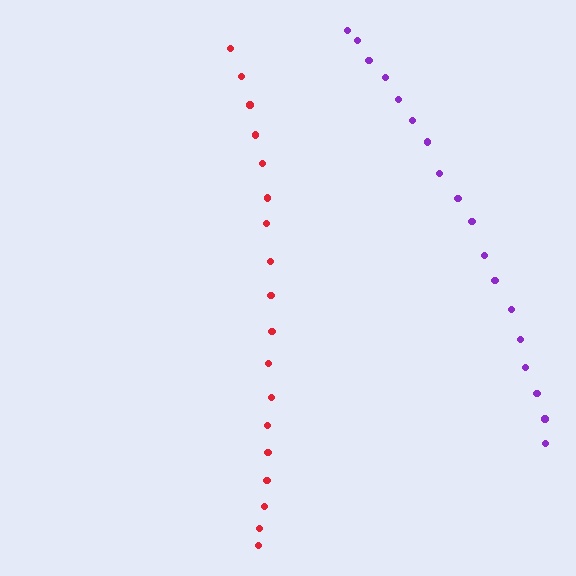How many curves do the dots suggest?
There are 2 distinct paths.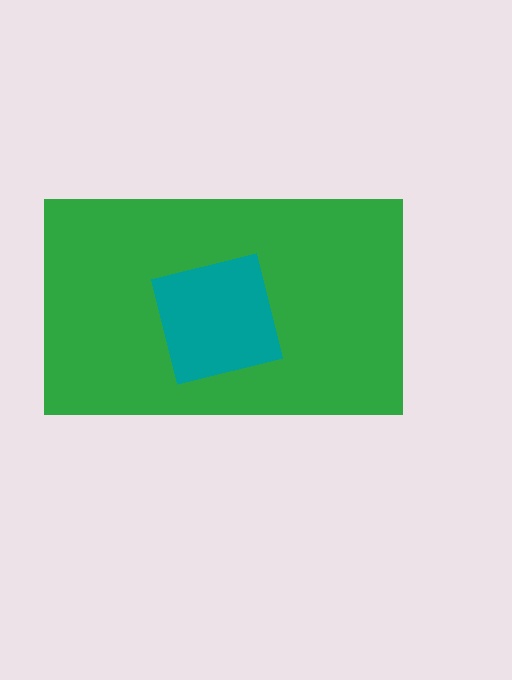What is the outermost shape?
The green rectangle.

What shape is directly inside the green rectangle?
The teal square.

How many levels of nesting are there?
2.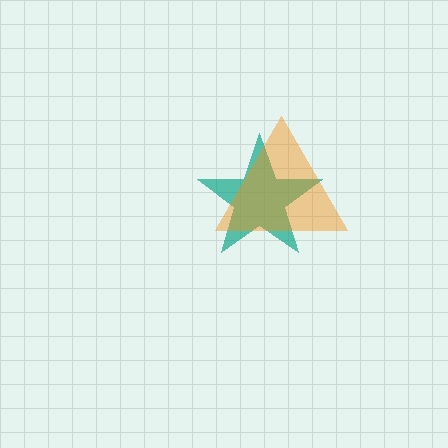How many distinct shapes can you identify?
There are 2 distinct shapes: a teal star, an orange triangle.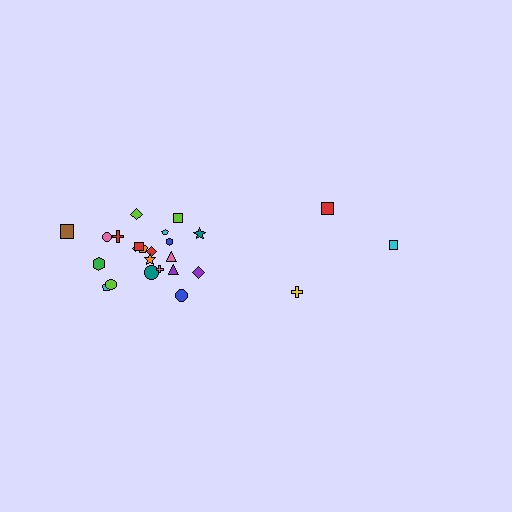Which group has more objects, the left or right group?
The left group.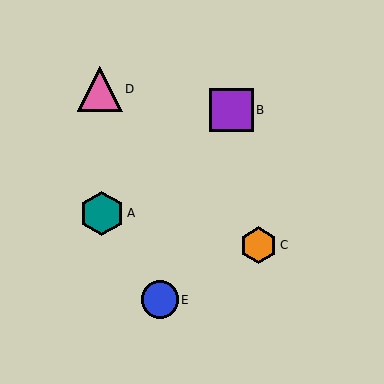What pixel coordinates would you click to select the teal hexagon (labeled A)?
Click at (102, 213) to select the teal hexagon A.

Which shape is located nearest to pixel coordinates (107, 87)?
The pink triangle (labeled D) at (100, 89) is nearest to that location.